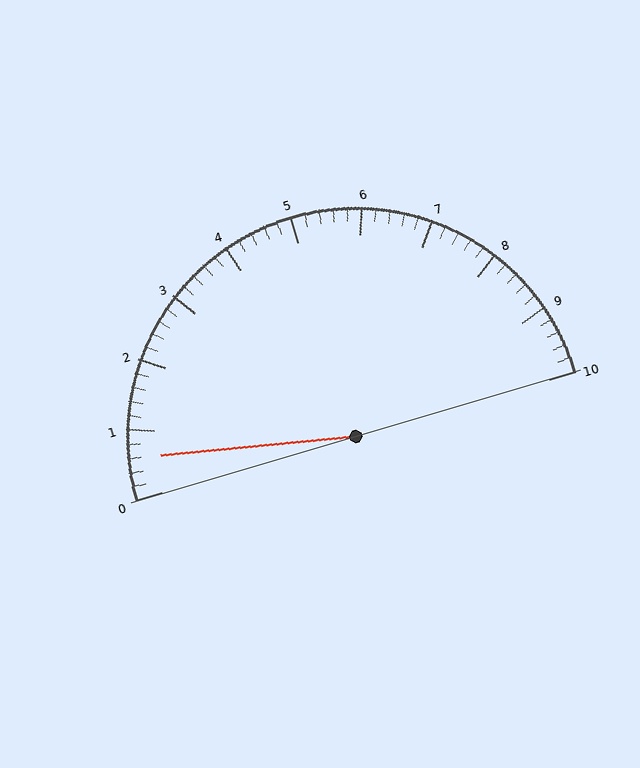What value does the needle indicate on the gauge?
The needle indicates approximately 0.6.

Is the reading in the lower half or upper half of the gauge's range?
The reading is in the lower half of the range (0 to 10).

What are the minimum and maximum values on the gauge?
The gauge ranges from 0 to 10.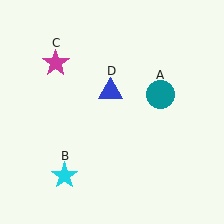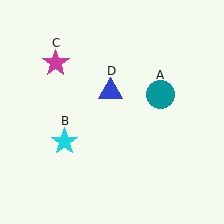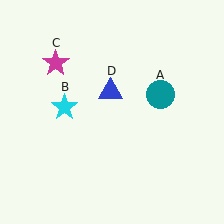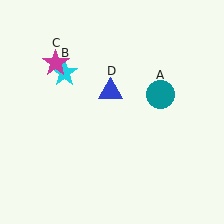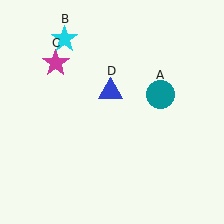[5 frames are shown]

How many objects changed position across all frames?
1 object changed position: cyan star (object B).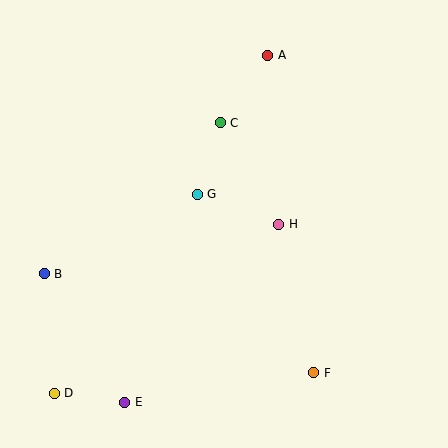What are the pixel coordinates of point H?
Point H is at (279, 224).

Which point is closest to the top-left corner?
Point C is closest to the top-left corner.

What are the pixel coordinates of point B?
Point B is at (44, 274).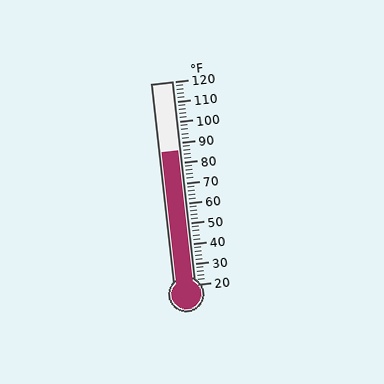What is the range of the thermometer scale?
The thermometer scale ranges from 20°F to 120°F.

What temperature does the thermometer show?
The thermometer shows approximately 86°F.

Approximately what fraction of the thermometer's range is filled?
The thermometer is filled to approximately 65% of its range.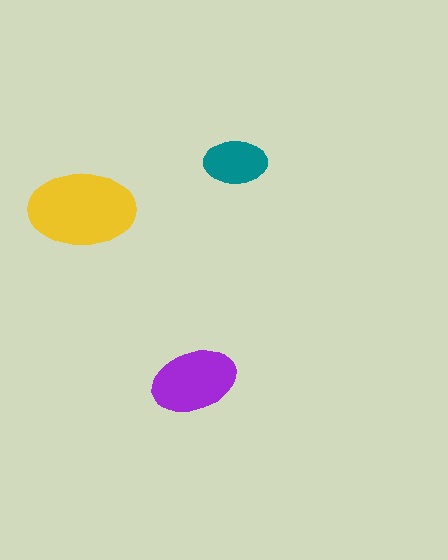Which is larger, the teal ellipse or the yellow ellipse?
The yellow one.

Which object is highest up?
The teal ellipse is topmost.